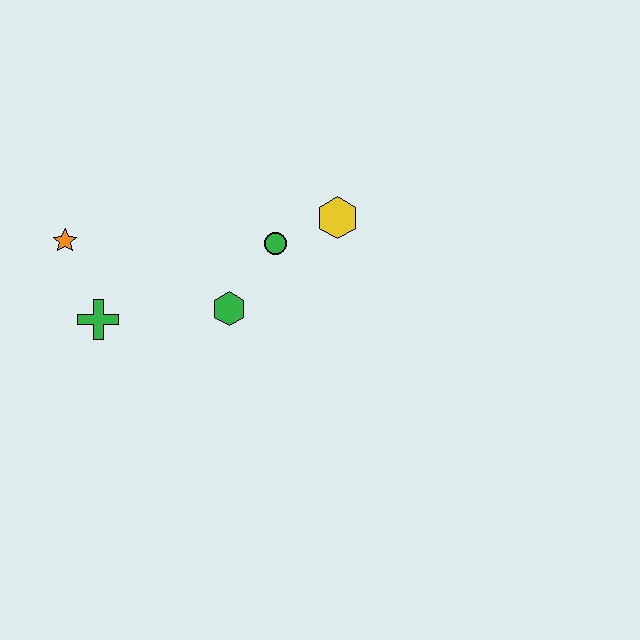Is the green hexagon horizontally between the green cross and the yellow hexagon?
Yes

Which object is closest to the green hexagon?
The green circle is closest to the green hexagon.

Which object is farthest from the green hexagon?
The orange star is farthest from the green hexagon.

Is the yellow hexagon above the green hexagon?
Yes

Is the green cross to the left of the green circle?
Yes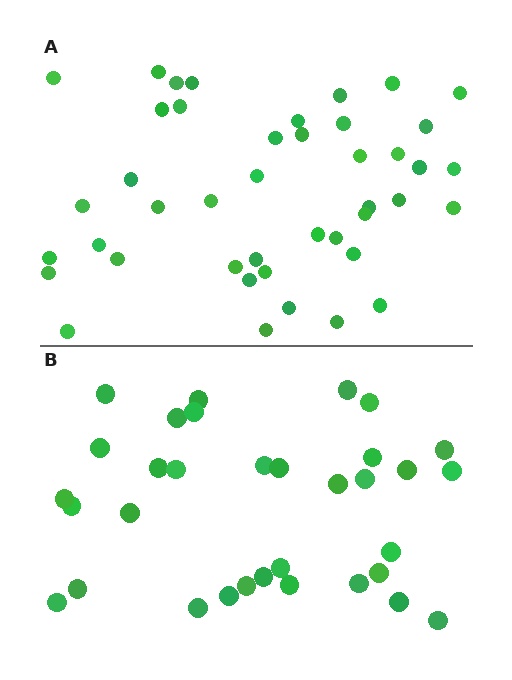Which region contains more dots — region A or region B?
Region A (the top region) has more dots.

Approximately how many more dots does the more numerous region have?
Region A has roughly 10 or so more dots than region B.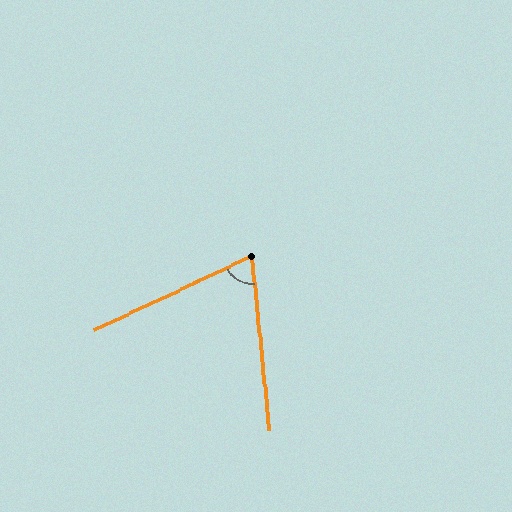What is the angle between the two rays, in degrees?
Approximately 70 degrees.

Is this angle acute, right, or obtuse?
It is acute.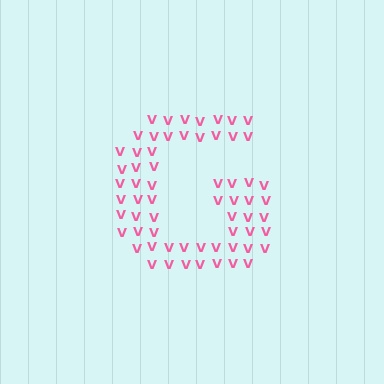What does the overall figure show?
The overall figure shows the letter G.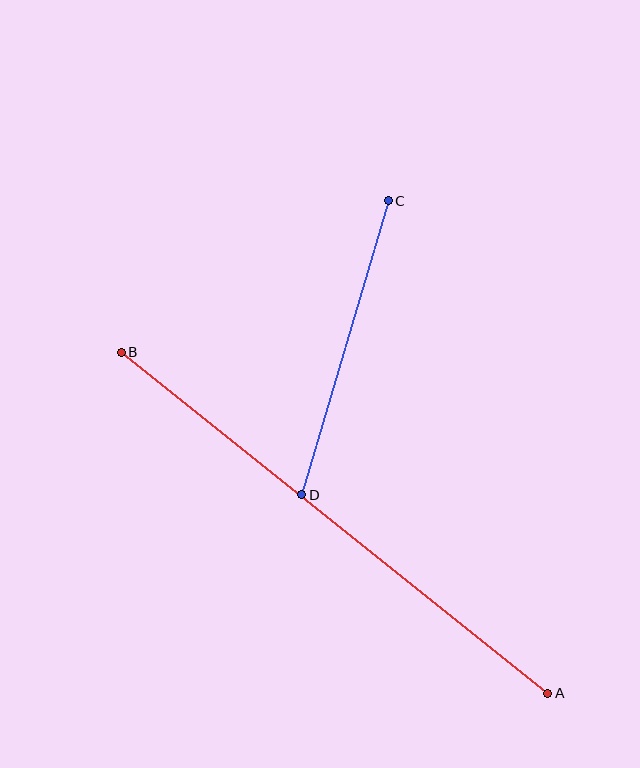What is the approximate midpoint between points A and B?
The midpoint is at approximately (334, 523) pixels.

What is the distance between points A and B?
The distance is approximately 546 pixels.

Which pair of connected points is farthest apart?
Points A and B are farthest apart.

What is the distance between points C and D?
The distance is approximately 307 pixels.